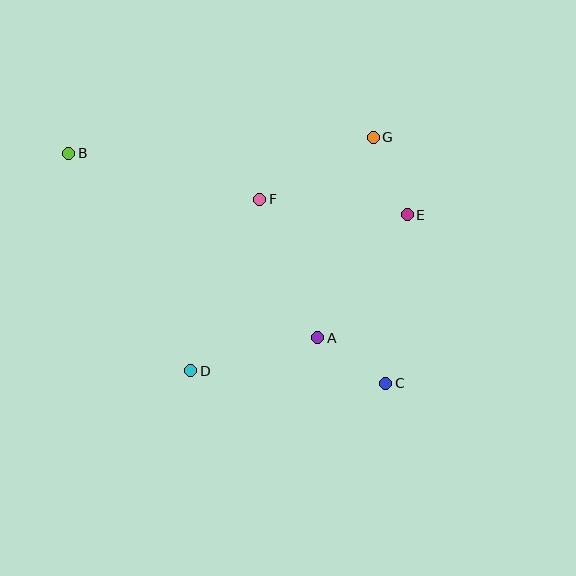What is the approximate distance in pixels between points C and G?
The distance between C and G is approximately 246 pixels.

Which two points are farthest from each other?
Points B and C are farthest from each other.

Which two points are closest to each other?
Points A and C are closest to each other.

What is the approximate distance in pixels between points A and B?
The distance between A and B is approximately 310 pixels.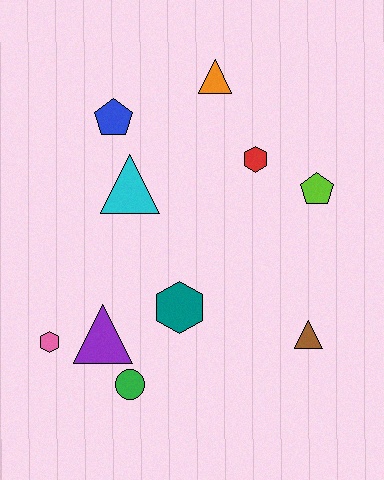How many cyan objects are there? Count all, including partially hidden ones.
There is 1 cyan object.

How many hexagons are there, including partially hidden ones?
There are 3 hexagons.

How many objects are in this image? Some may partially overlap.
There are 10 objects.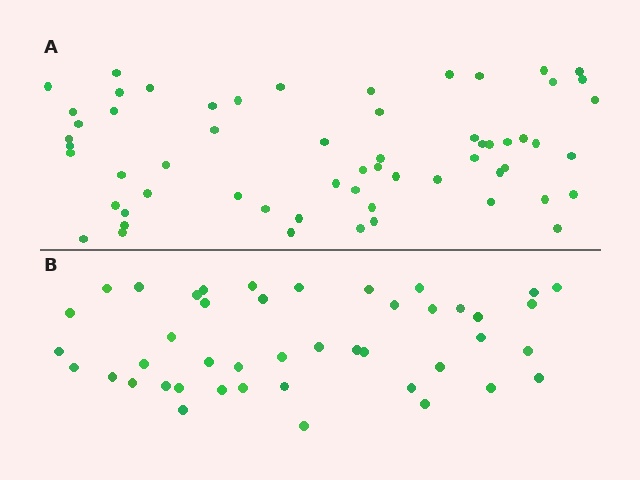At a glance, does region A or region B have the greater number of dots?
Region A (the top region) has more dots.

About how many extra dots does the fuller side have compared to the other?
Region A has approximately 15 more dots than region B.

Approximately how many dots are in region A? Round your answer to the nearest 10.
About 60 dots.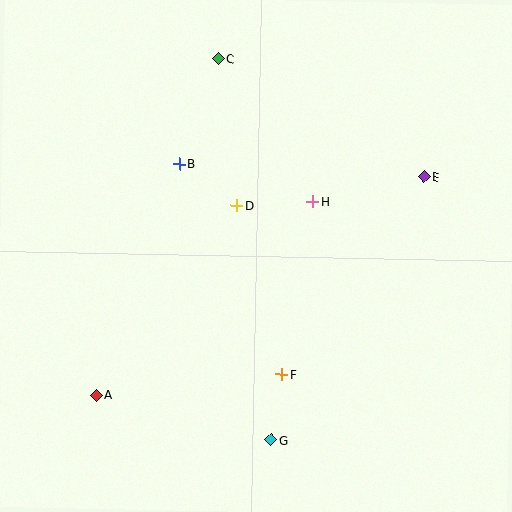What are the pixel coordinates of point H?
Point H is at (313, 202).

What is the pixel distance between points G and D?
The distance between G and D is 237 pixels.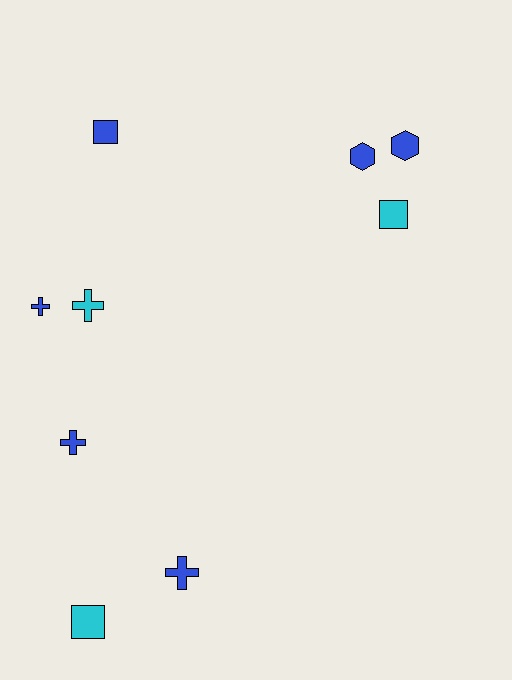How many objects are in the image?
There are 9 objects.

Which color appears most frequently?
Blue, with 6 objects.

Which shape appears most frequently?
Cross, with 4 objects.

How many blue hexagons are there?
There are 2 blue hexagons.